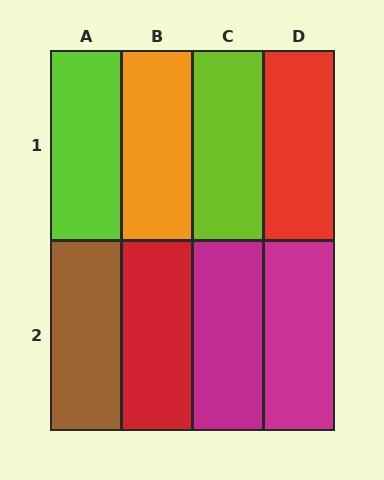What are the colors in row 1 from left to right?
Lime, orange, lime, red.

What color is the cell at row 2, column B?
Red.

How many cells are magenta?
2 cells are magenta.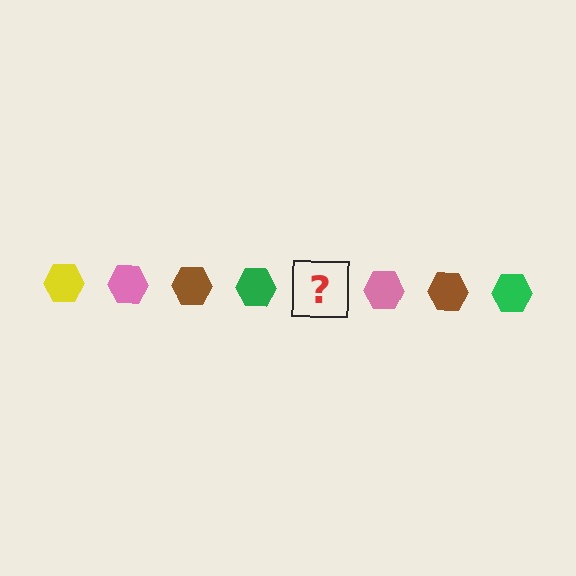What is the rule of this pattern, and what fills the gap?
The rule is that the pattern cycles through yellow, pink, brown, green hexagons. The gap should be filled with a yellow hexagon.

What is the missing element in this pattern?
The missing element is a yellow hexagon.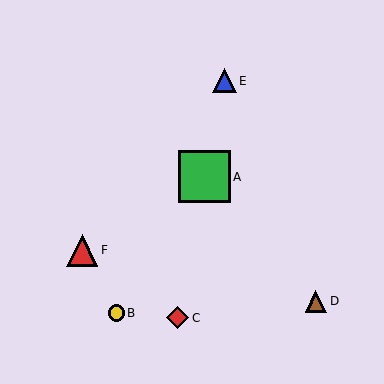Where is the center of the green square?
The center of the green square is at (204, 177).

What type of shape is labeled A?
Shape A is a green square.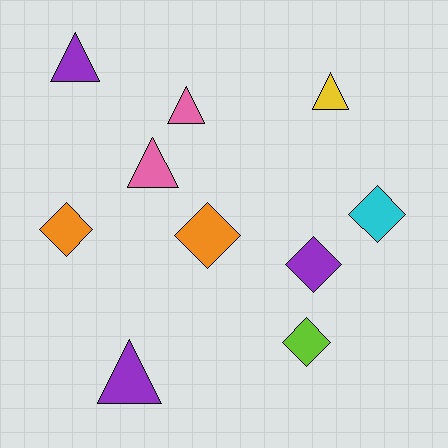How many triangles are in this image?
There are 5 triangles.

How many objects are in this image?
There are 10 objects.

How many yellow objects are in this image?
There is 1 yellow object.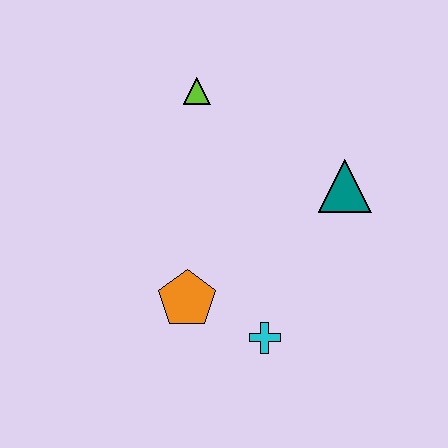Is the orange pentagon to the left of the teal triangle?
Yes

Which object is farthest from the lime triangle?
The cyan cross is farthest from the lime triangle.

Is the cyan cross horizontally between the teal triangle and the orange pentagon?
Yes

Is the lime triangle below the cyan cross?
No